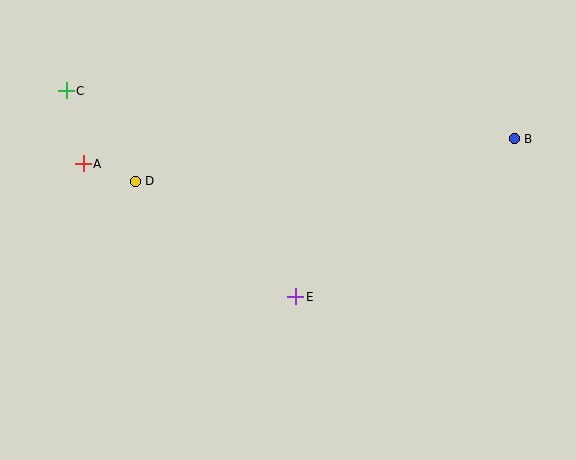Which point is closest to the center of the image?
Point E at (296, 297) is closest to the center.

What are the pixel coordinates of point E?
Point E is at (296, 297).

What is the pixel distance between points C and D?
The distance between C and D is 114 pixels.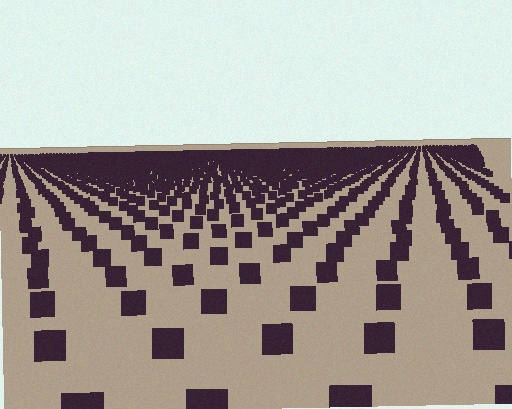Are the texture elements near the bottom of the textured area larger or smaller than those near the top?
Larger. Near the bottom, elements are closer to the viewer and appear at a bigger on-screen size.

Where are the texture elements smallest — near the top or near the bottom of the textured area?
Near the top.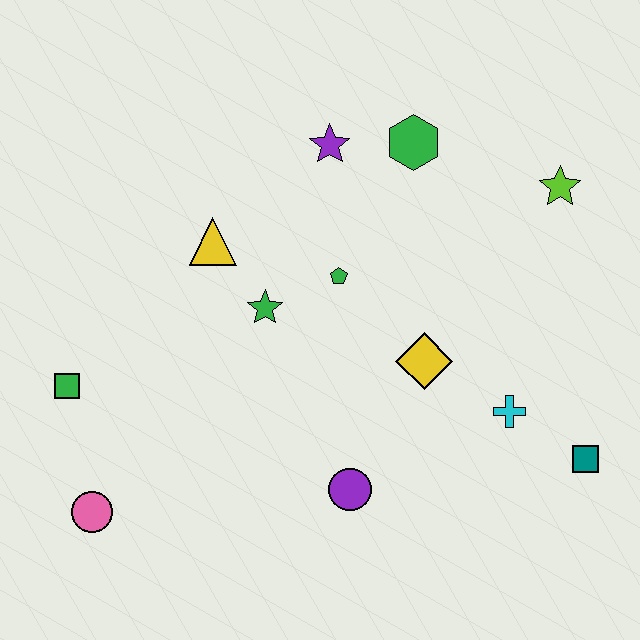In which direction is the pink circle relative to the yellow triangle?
The pink circle is below the yellow triangle.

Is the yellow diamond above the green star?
No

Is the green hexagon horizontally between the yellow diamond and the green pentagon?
Yes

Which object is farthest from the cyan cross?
The green square is farthest from the cyan cross.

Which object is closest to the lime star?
The green hexagon is closest to the lime star.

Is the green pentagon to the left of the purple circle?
Yes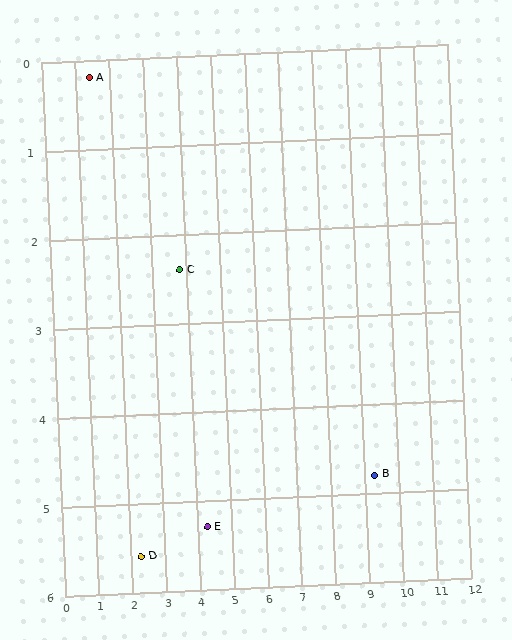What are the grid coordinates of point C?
Point C is at approximately (3.8, 2.4).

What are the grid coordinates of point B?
Point B is at approximately (9.3, 4.8).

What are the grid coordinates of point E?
Point E is at approximately (4.3, 5.3).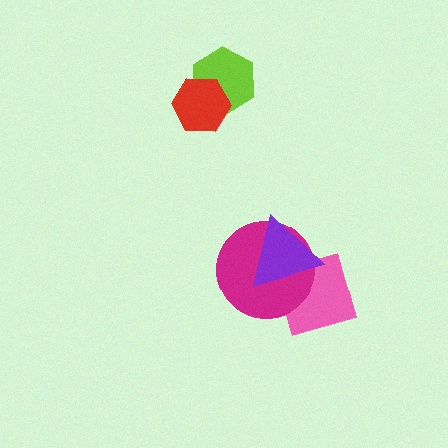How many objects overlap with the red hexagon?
1 object overlaps with the red hexagon.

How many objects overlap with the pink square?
2 objects overlap with the pink square.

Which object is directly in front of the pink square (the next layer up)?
The magenta circle is directly in front of the pink square.